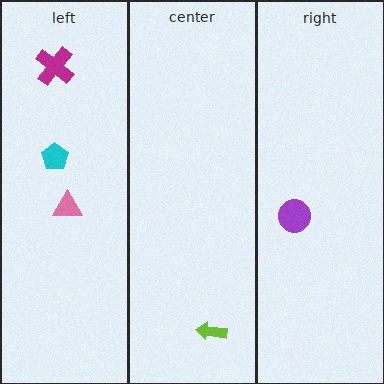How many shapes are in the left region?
3.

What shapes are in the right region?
The purple circle.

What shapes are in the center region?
The lime arrow.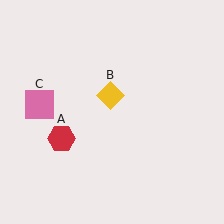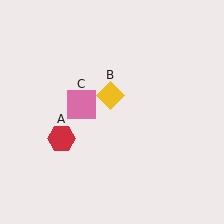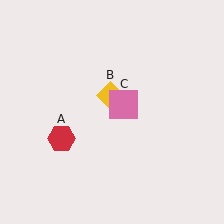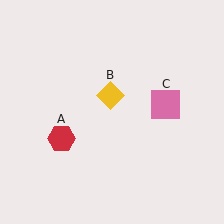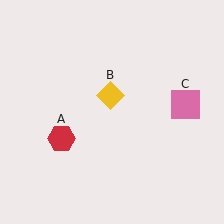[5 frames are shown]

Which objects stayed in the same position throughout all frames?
Red hexagon (object A) and yellow diamond (object B) remained stationary.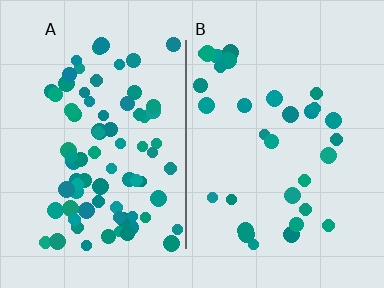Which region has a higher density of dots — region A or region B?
A (the left).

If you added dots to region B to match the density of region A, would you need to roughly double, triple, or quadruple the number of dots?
Approximately double.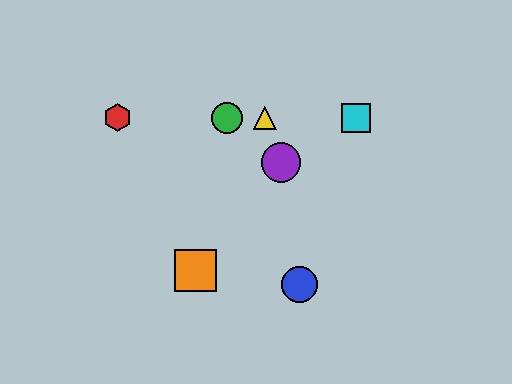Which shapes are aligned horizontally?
The red hexagon, the green circle, the yellow triangle, the cyan square are aligned horizontally.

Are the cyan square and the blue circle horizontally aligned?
No, the cyan square is at y≈118 and the blue circle is at y≈285.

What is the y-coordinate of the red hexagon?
The red hexagon is at y≈118.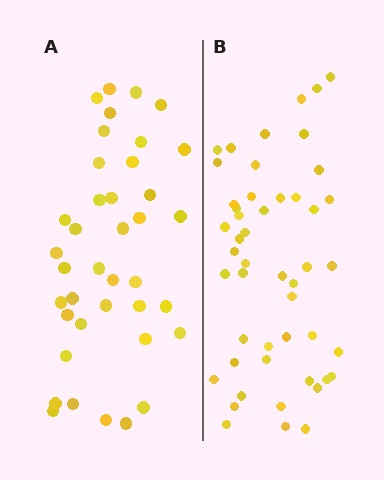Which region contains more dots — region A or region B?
Region B (the right region) has more dots.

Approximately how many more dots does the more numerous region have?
Region B has roughly 10 or so more dots than region A.